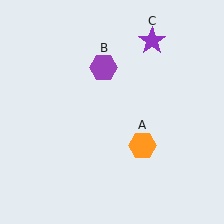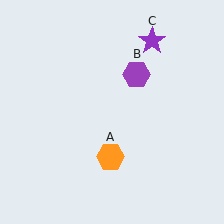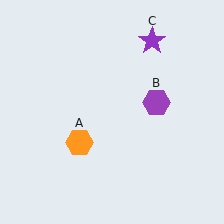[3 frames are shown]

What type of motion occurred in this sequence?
The orange hexagon (object A), purple hexagon (object B) rotated clockwise around the center of the scene.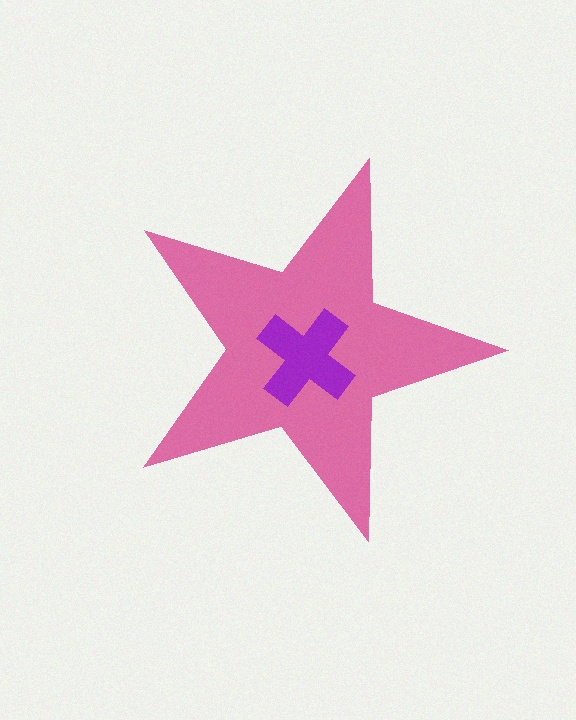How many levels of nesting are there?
2.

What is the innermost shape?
The purple cross.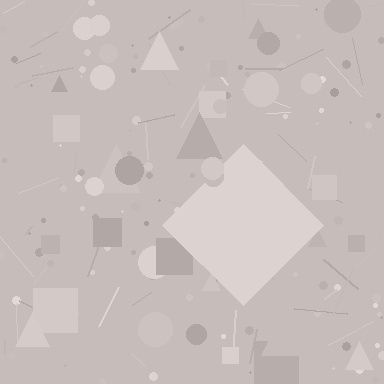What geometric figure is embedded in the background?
A diamond is embedded in the background.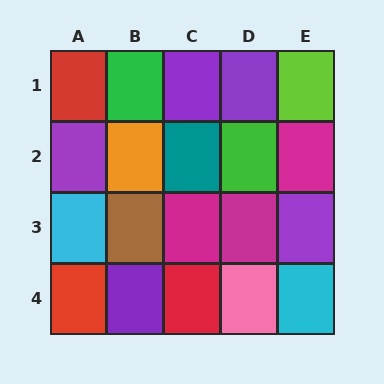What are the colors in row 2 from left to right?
Purple, orange, teal, green, magenta.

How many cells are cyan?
2 cells are cyan.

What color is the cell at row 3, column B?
Brown.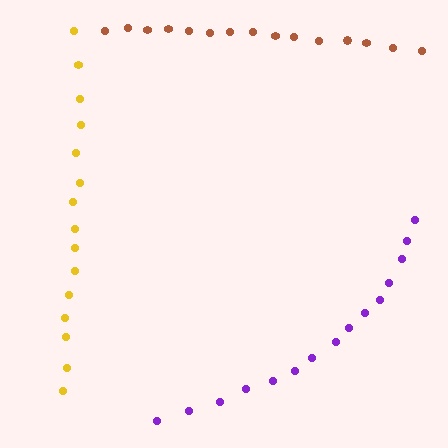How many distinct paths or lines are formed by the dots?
There are 3 distinct paths.